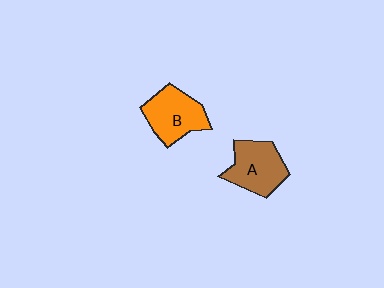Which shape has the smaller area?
Shape A (brown).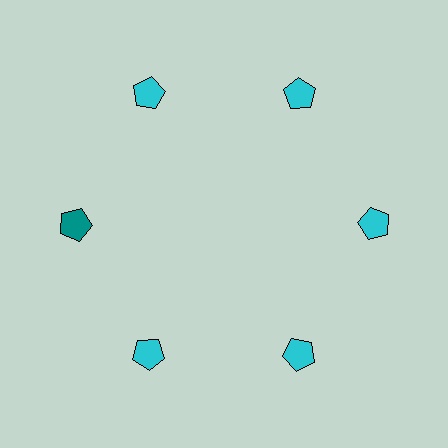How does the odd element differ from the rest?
It has a different color: teal instead of cyan.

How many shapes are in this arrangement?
There are 6 shapes arranged in a ring pattern.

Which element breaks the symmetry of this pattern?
The teal pentagon at roughly the 9 o'clock position breaks the symmetry. All other shapes are cyan pentagons.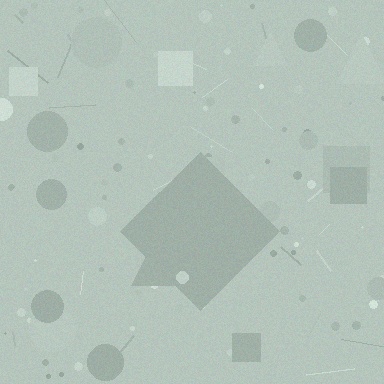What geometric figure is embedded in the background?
A diamond is embedded in the background.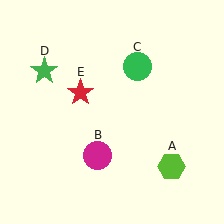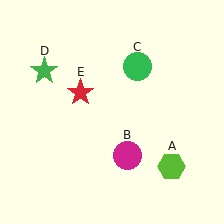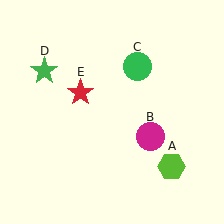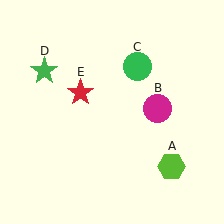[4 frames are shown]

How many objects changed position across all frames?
1 object changed position: magenta circle (object B).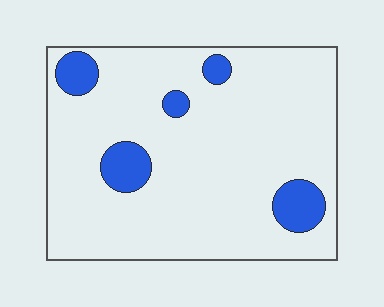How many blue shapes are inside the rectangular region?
5.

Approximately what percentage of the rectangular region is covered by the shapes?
Approximately 10%.